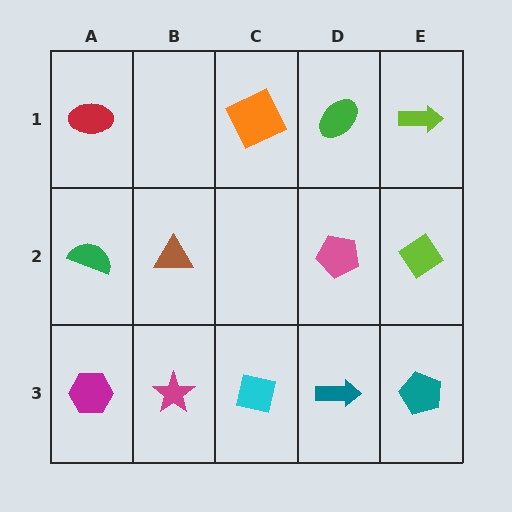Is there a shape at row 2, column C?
No, that cell is empty.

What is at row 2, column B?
A brown triangle.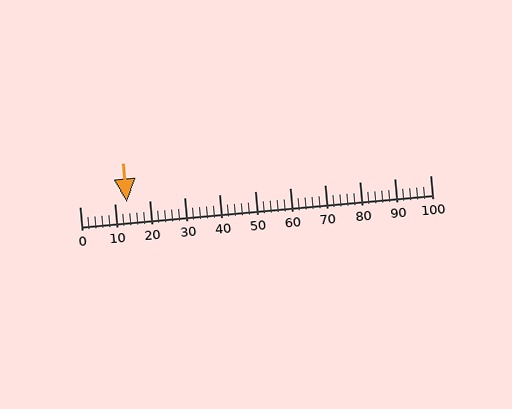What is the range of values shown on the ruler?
The ruler shows values from 0 to 100.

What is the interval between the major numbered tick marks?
The major tick marks are spaced 10 units apart.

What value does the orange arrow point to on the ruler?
The orange arrow points to approximately 14.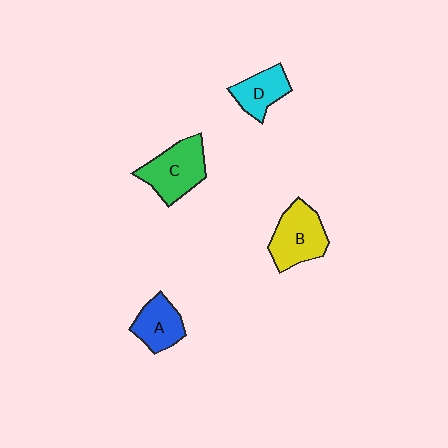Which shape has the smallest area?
Shape D (cyan).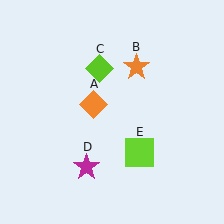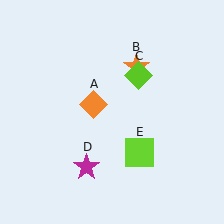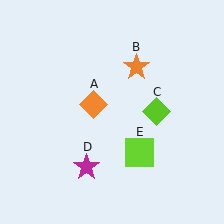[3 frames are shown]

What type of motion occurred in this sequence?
The lime diamond (object C) rotated clockwise around the center of the scene.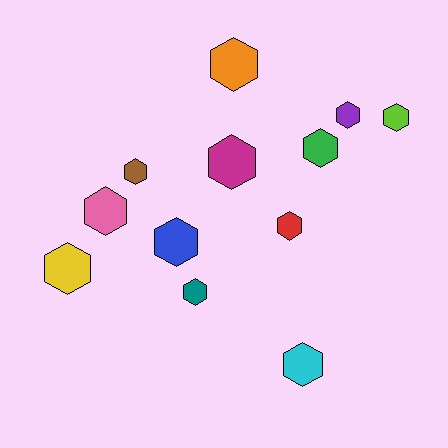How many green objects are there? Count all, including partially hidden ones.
There is 1 green object.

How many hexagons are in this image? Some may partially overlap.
There are 12 hexagons.